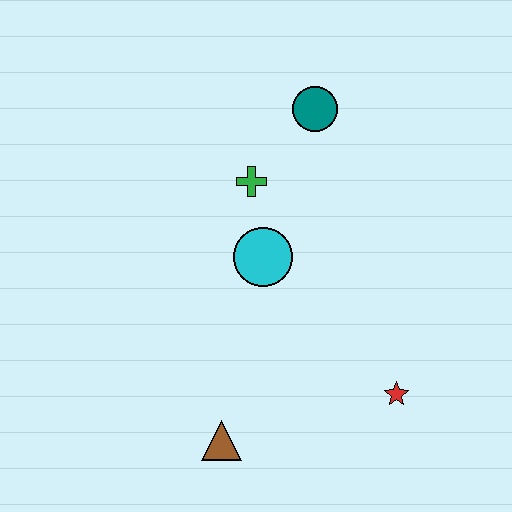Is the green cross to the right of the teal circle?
No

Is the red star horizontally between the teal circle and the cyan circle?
No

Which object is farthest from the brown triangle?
The teal circle is farthest from the brown triangle.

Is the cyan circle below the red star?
No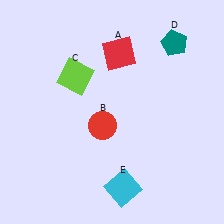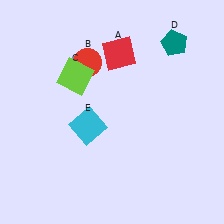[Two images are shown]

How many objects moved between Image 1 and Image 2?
2 objects moved between the two images.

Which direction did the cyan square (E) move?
The cyan square (E) moved up.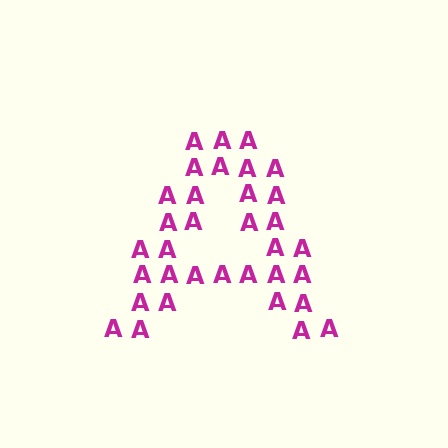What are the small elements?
The small elements are letter A's.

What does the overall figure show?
The overall figure shows the letter A.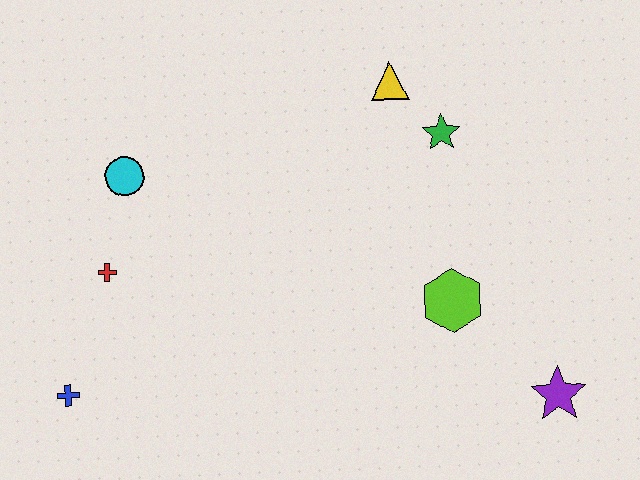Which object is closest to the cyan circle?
The red cross is closest to the cyan circle.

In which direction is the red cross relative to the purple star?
The red cross is to the left of the purple star.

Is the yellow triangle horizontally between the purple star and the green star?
No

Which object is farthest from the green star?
The blue cross is farthest from the green star.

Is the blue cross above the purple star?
Yes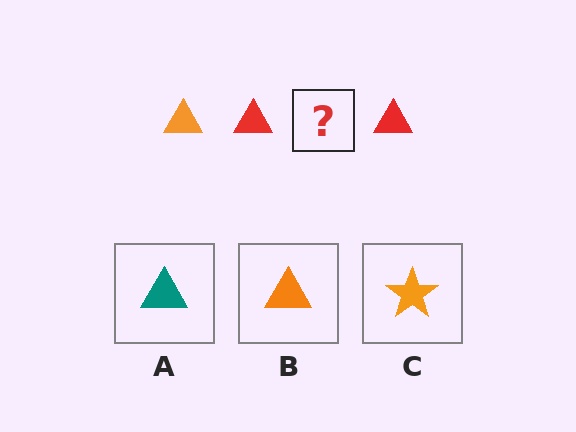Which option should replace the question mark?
Option B.